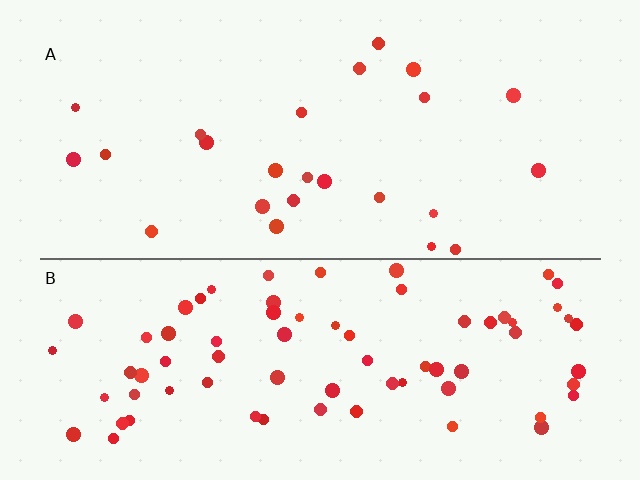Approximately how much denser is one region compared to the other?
Approximately 3.1× — region B over region A.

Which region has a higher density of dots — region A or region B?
B (the bottom).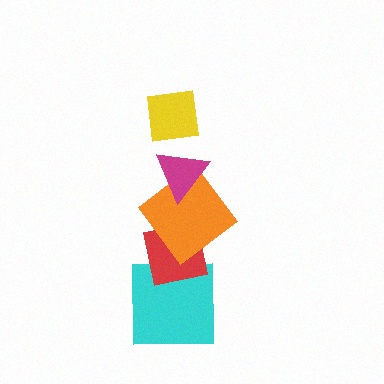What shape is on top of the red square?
The orange diamond is on top of the red square.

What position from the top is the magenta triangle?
The magenta triangle is 2nd from the top.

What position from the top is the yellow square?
The yellow square is 1st from the top.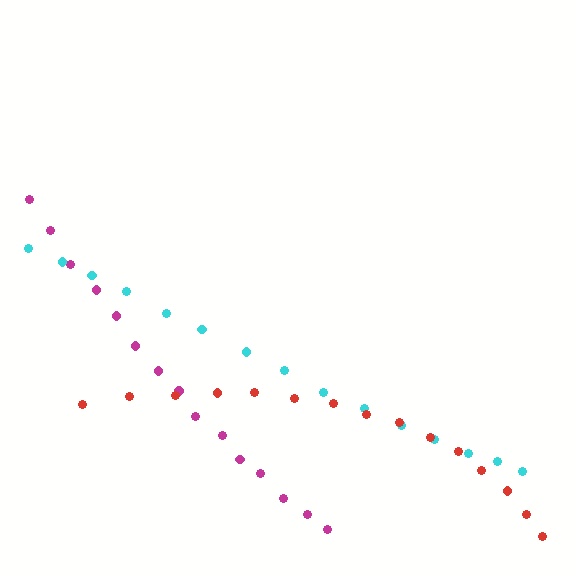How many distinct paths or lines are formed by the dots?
There are 3 distinct paths.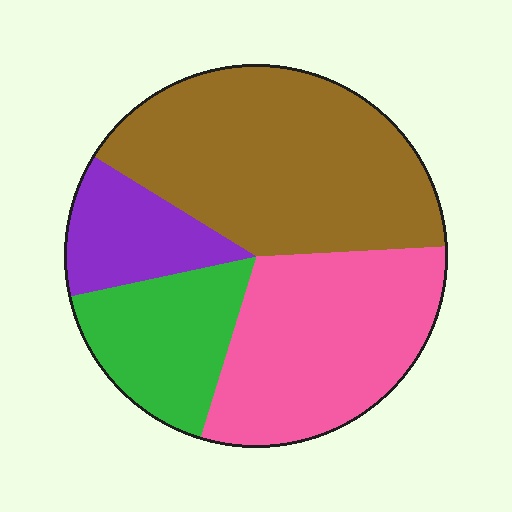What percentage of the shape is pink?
Pink takes up between a quarter and a half of the shape.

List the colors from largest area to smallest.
From largest to smallest: brown, pink, green, purple.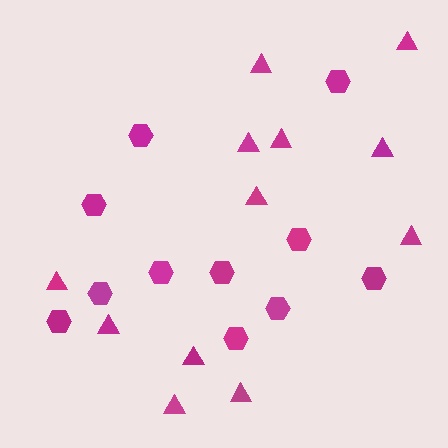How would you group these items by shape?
There are 2 groups: one group of hexagons (11) and one group of triangles (12).